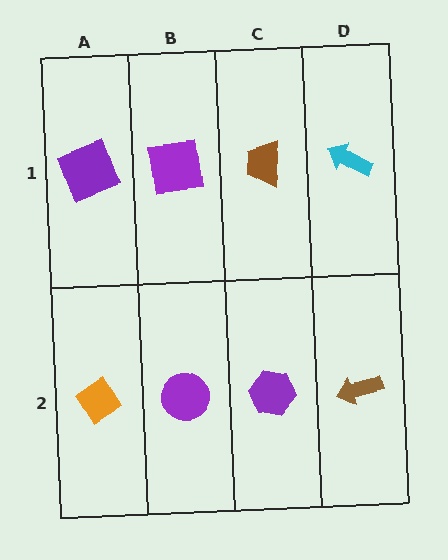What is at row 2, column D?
A brown arrow.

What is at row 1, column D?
A cyan arrow.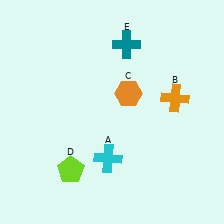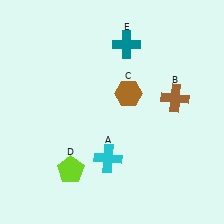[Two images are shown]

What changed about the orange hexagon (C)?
In Image 1, C is orange. In Image 2, it changed to brown.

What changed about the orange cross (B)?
In Image 1, B is orange. In Image 2, it changed to brown.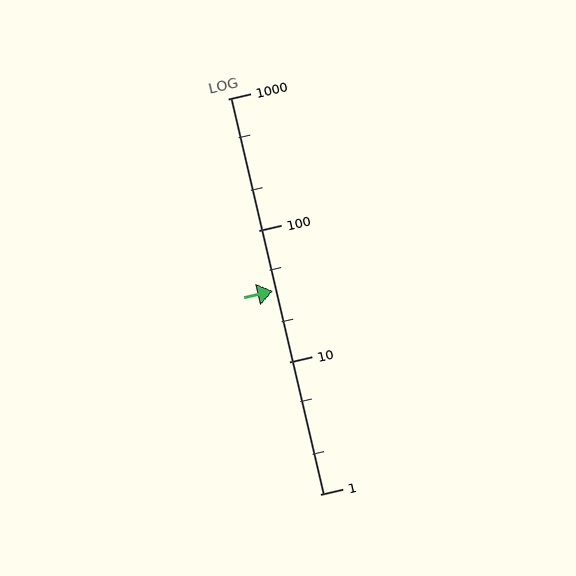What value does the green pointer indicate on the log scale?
The pointer indicates approximately 35.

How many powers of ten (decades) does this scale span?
The scale spans 3 decades, from 1 to 1000.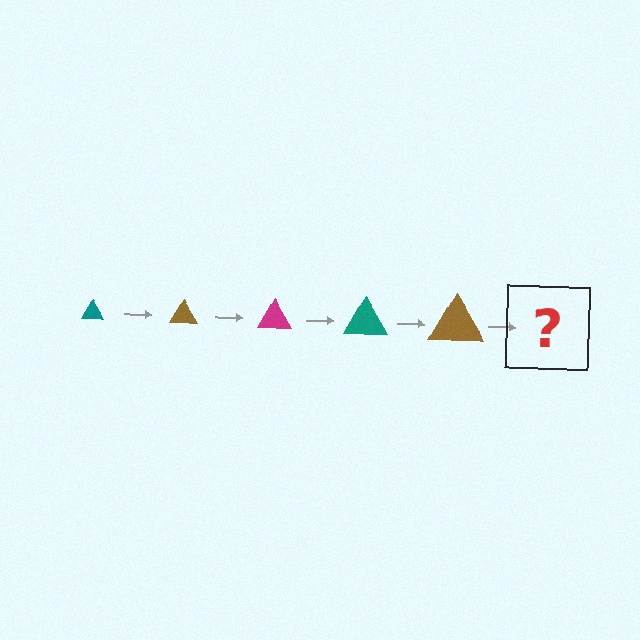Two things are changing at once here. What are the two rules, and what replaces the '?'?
The two rules are that the triangle grows larger each step and the color cycles through teal, brown, and magenta. The '?' should be a magenta triangle, larger than the previous one.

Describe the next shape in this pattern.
It should be a magenta triangle, larger than the previous one.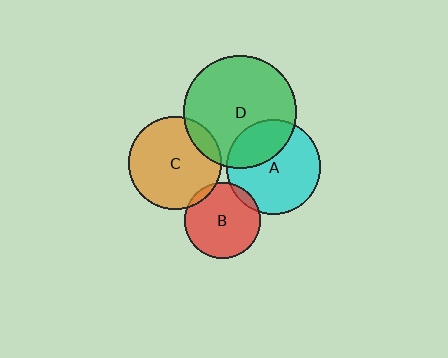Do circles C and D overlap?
Yes.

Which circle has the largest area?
Circle D (green).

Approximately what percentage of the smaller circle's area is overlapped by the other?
Approximately 15%.